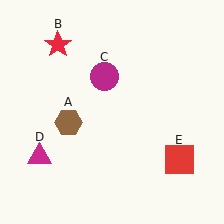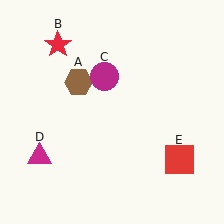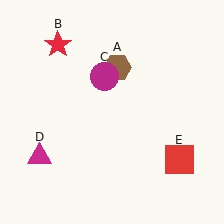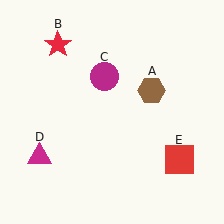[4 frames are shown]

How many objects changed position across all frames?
1 object changed position: brown hexagon (object A).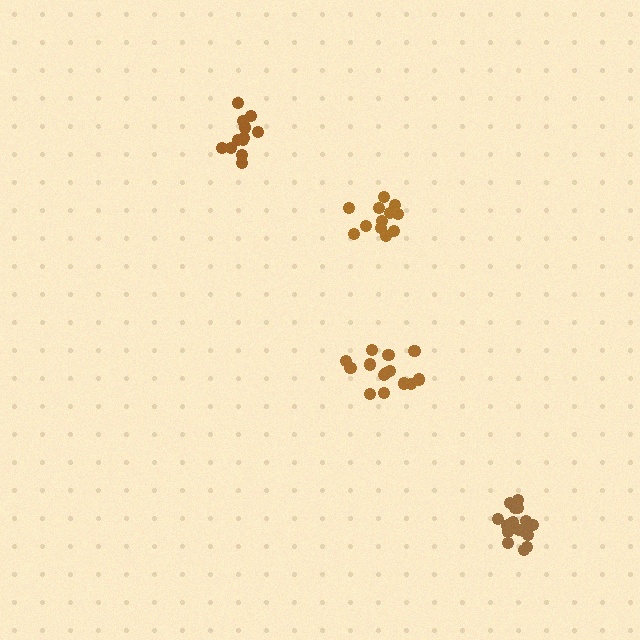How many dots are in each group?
Group 1: 12 dots, Group 2: 13 dots, Group 3: 14 dots, Group 4: 18 dots (57 total).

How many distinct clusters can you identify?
There are 4 distinct clusters.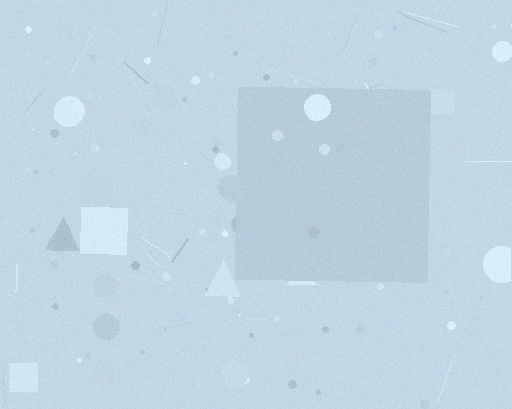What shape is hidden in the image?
A square is hidden in the image.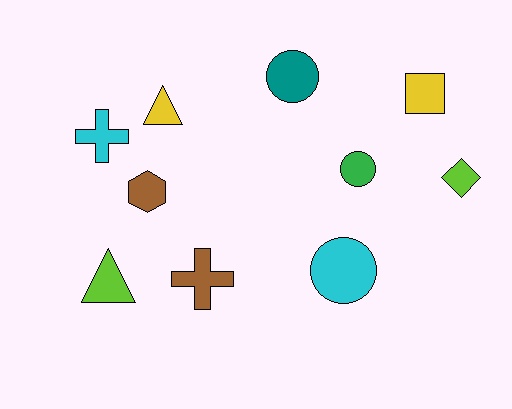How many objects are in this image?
There are 10 objects.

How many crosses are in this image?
There are 2 crosses.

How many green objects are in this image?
There is 1 green object.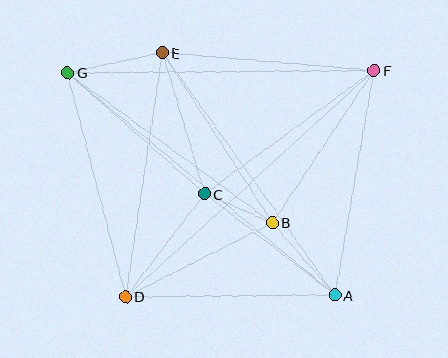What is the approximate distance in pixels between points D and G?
The distance between D and G is approximately 231 pixels.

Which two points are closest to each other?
Points B and C are closest to each other.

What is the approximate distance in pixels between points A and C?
The distance between A and C is approximately 165 pixels.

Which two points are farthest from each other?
Points A and G are farthest from each other.